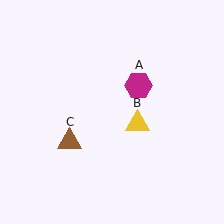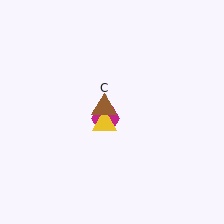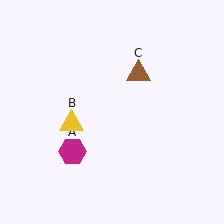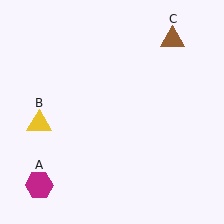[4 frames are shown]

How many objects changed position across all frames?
3 objects changed position: magenta hexagon (object A), yellow triangle (object B), brown triangle (object C).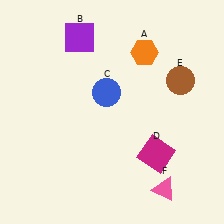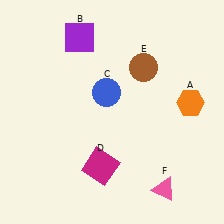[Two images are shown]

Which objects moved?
The objects that moved are: the orange hexagon (A), the magenta square (D), the brown circle (E).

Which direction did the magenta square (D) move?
The magenta square (D) moved left.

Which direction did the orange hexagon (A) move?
The orange hexagon (A) moved down.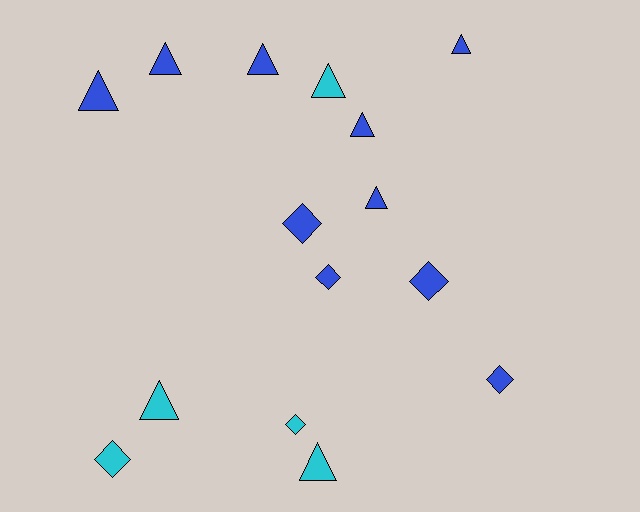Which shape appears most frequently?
Triangle, with 9 objects.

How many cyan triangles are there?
There are 3 cyan triangles.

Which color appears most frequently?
Blue, with 10 objects.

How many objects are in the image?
There are 15 objects.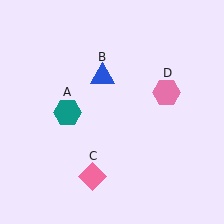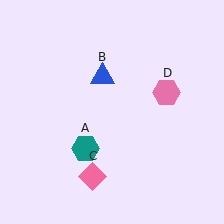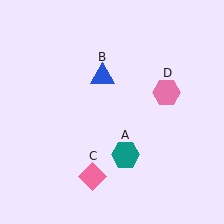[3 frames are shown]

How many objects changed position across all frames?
1 object changed position: teal hexagon (object A).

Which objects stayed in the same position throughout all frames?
Blue triangle (object B) and pink diamond (object C) and pink hexagon (object D) remained stationary.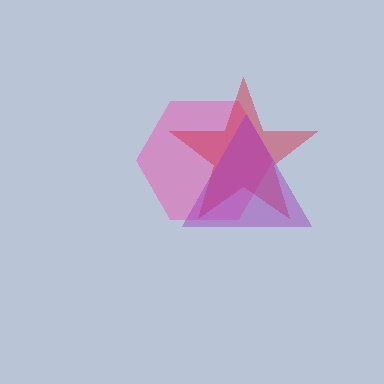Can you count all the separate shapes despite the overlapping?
Yes, there are 3 separate shapes.